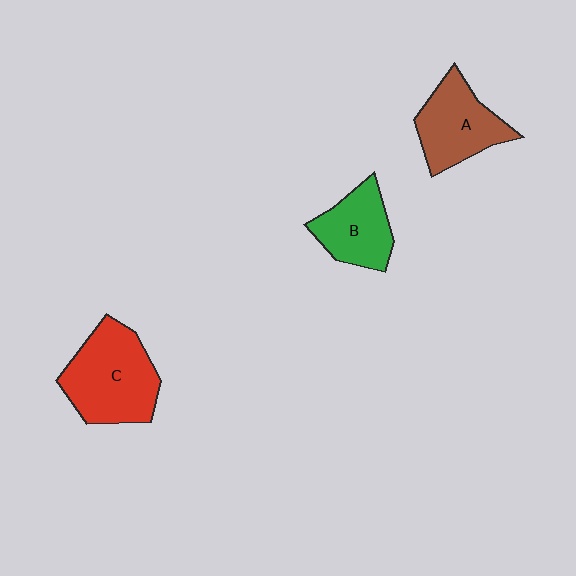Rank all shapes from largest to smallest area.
From largest to smallest: C (red), A (brown), B (green).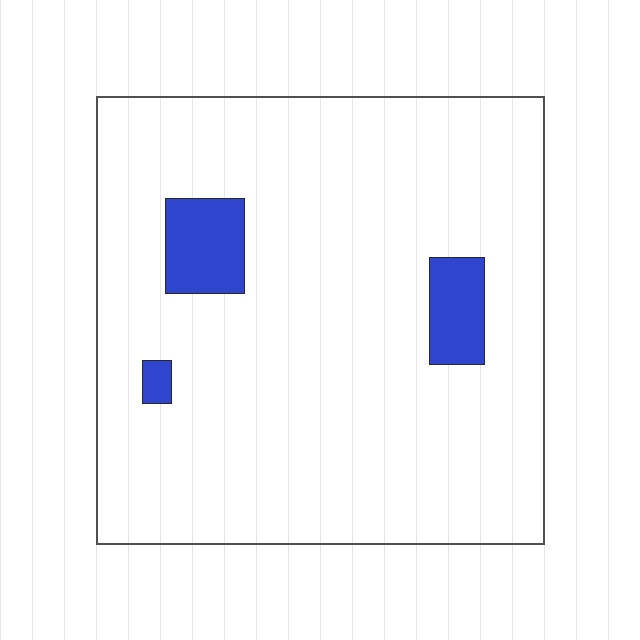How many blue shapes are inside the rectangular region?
3.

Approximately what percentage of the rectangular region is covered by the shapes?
Approximately 5%.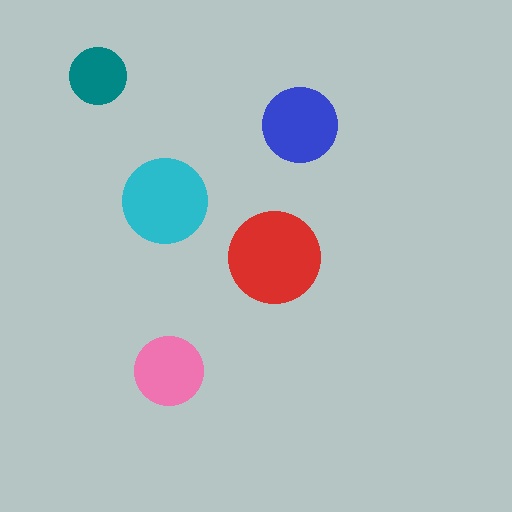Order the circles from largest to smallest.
the red one, the cyan one, the blue one, the pink one, the teal one.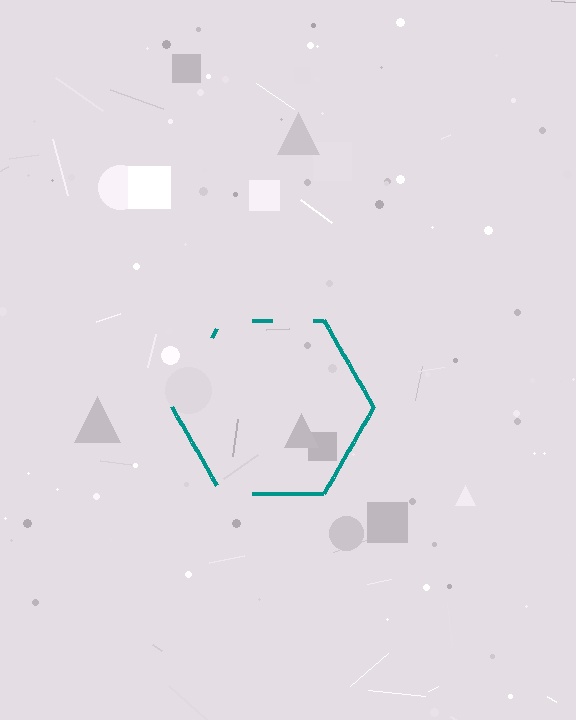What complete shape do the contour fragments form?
The contour fragments form a hexagon.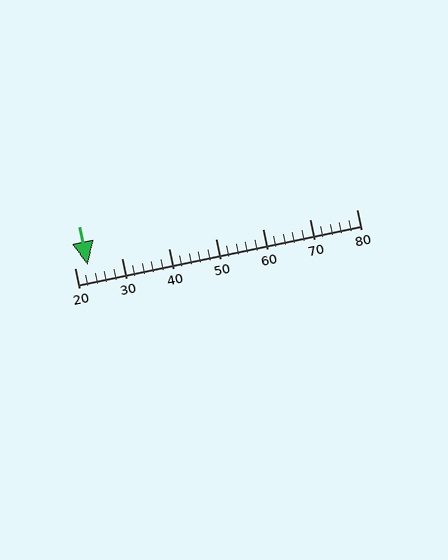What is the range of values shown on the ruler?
The ruler shows values from 20 to 80.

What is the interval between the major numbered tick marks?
The major tick marks are spaced 10 units apart.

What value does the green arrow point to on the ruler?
The green arrow points to approximately 23.